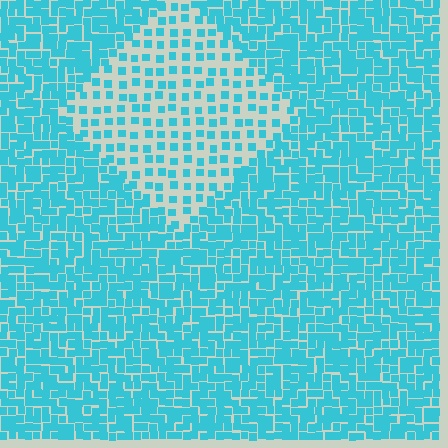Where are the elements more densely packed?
The elements are more densely packed outside the diamond boundary.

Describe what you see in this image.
The image contains small cyan elements arranged at two different densities. A diamond-shaped region is visible where the elements are less densely packed than the surrounding area.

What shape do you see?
I see a diamond.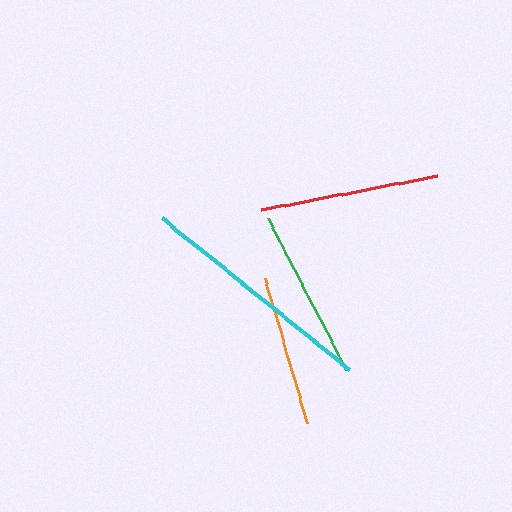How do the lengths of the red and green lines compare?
The red and green lines are approximately the same length.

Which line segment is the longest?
The cyan line is the longest at approximately 241 pixels.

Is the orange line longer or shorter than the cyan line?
The cyan line is longer than the orange line.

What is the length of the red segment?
The red segment is approximately 179 pixels long.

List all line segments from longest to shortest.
From longest to shortest: cyan, red, green, orange.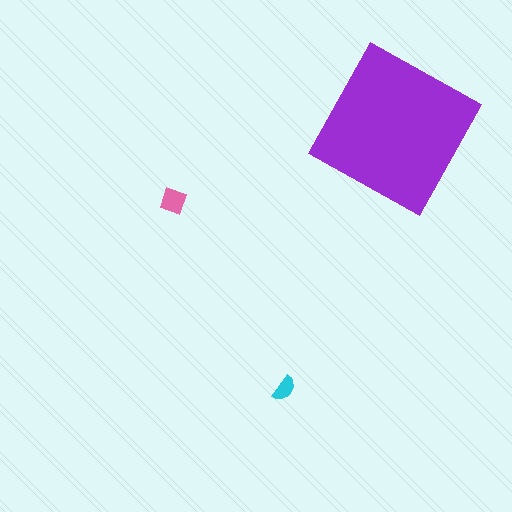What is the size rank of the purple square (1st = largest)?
1st.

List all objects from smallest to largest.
The cyan semicircle, the pink diamond, the purple square.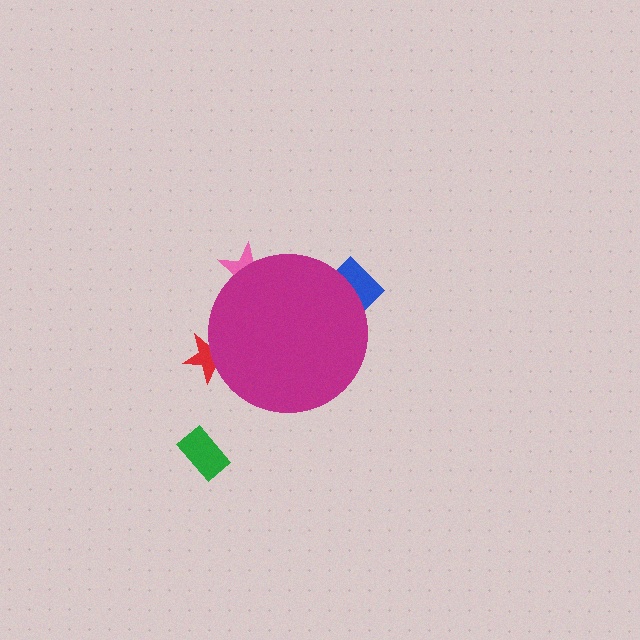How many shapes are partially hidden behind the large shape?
3 shapes are partially hidden.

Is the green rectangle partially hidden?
No, the green rectangle is fully visible.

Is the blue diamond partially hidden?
Yes, the blue diamond is partially hidden behind the magenta circle.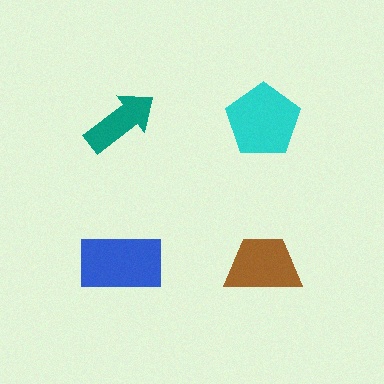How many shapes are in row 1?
2 shapes.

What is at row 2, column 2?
A brown trapezoid.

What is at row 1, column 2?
A cyan pentagon.